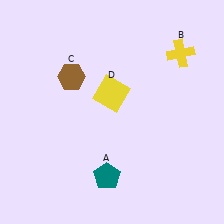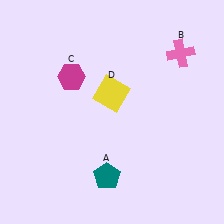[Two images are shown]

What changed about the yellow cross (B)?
In Image 1, B is yellow. In Image 2, it changed to pink.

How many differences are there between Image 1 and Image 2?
There are 2 differences between the two images.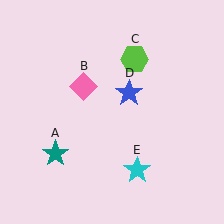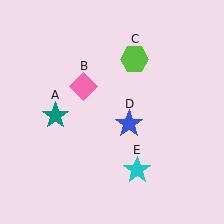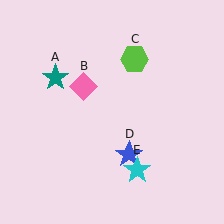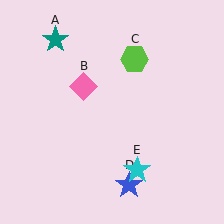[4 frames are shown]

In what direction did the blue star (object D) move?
The blue star (object D) moved down.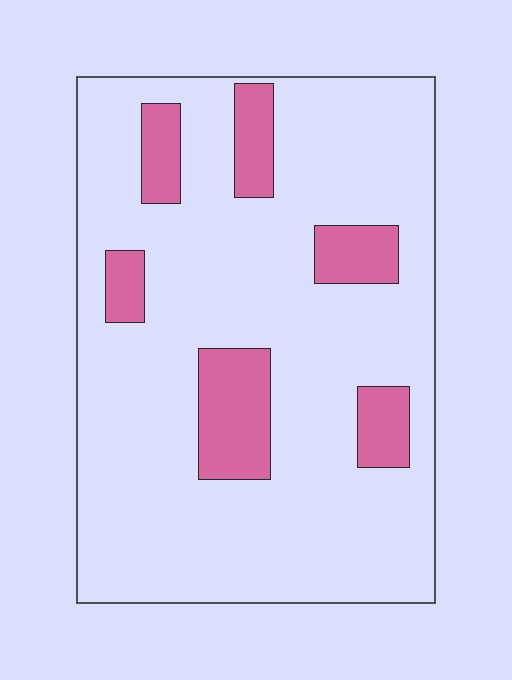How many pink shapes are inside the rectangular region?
6.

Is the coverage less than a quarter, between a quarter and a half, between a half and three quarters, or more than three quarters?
Less than a quarter.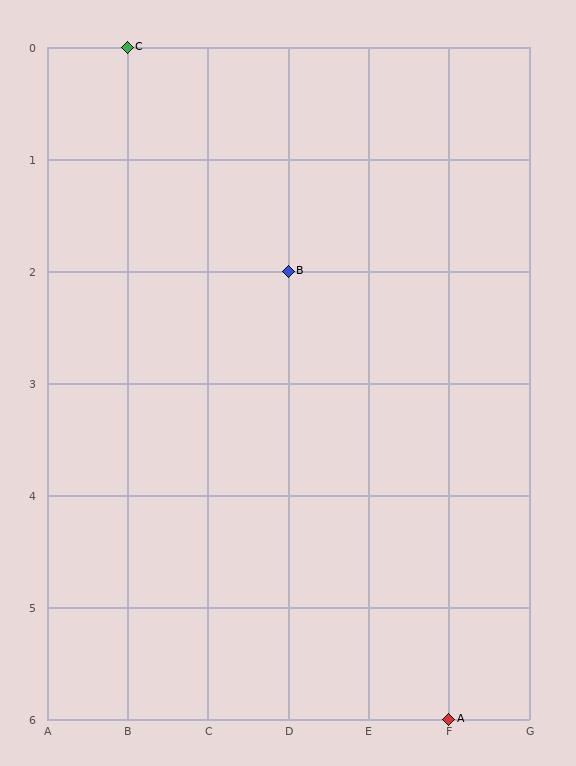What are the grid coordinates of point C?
Point C is at grid coordinates (B, 0).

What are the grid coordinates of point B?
Point B is at grid coordinates (D, 2).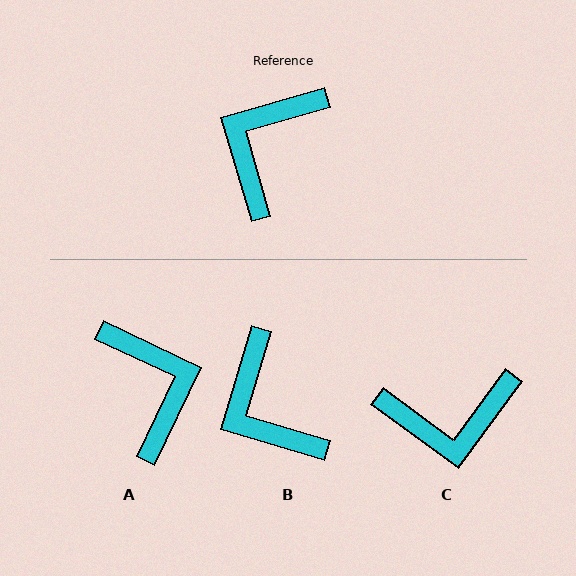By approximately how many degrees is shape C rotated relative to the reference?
Approximately 128 degrees counter-clockwise.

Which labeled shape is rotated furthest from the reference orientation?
A, about 132 degrees away.